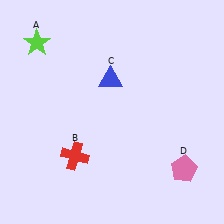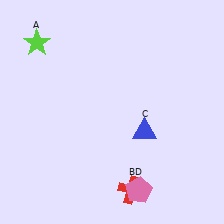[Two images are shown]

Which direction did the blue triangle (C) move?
The blue triangle (C) moved down.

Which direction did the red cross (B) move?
The red cross (B) moved right.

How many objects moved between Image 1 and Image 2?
3 objects moved between the two images.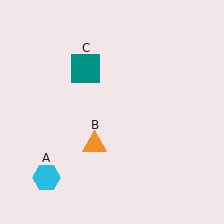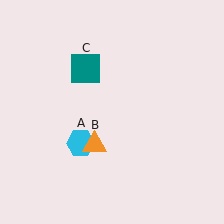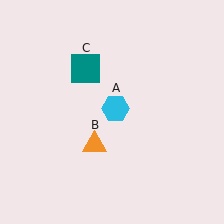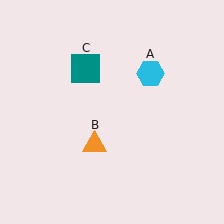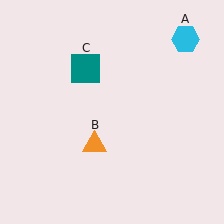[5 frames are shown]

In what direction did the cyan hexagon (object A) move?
The cyan hexagon (object A) moved up and to the right.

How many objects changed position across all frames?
1 object changed position: cyan hexagon (object A).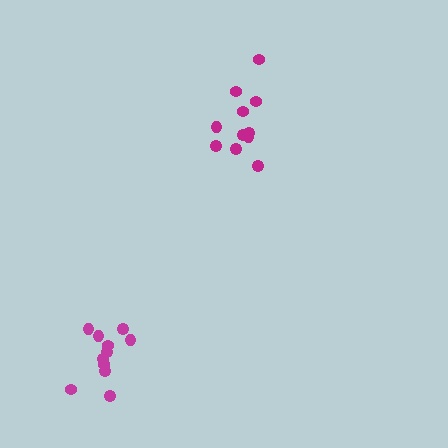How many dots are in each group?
Group 1: 11 dots, Group 2: 11 dots (22 total).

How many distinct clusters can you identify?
There are 2 distinct clusters.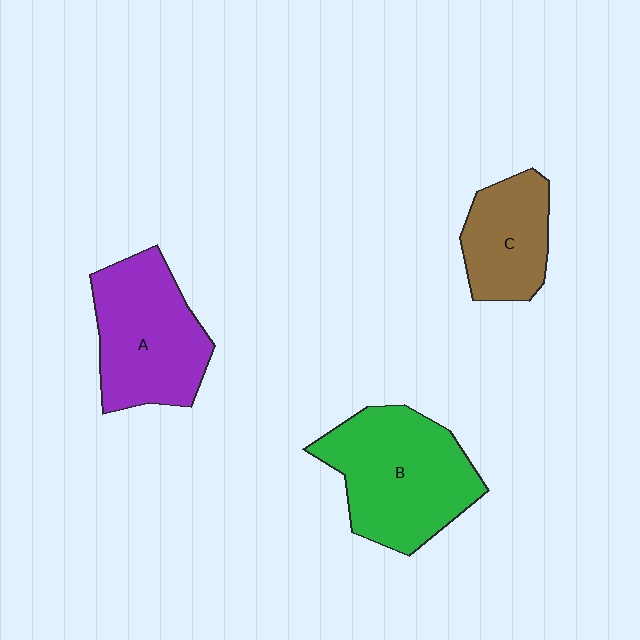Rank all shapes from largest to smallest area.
From largest to smallest: B (green), A (purple), C (brown).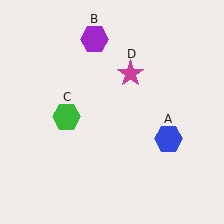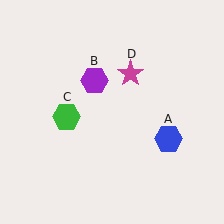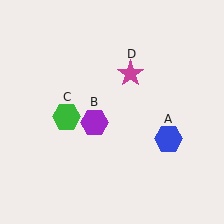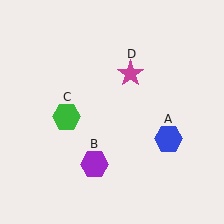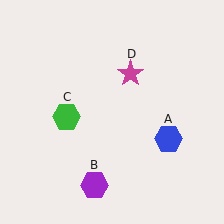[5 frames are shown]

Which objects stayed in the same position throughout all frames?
Blue hexagon (object A) and green hexagon (object C) and magenta star (object D) remained stationary.